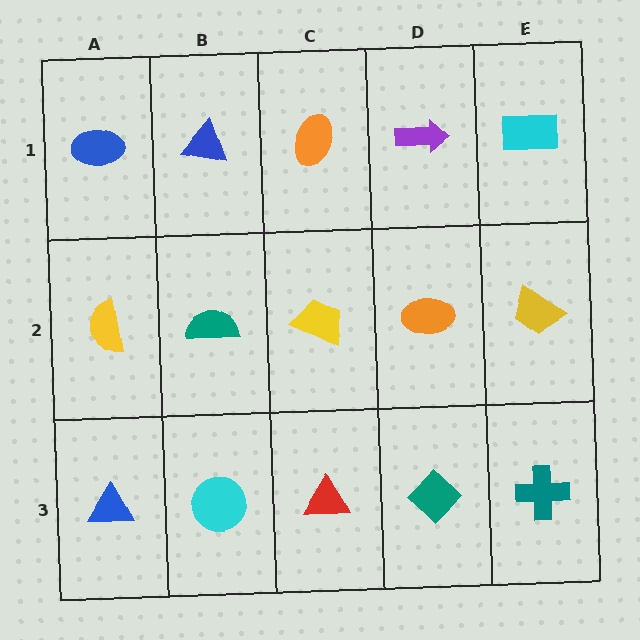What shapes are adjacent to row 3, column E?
A yellow trapezoid (row 2, column E), a teal diamond (row 3, column D).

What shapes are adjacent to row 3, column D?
An orange ellipse (row 2, column D), a red triangle (row 3, column C), a teal cross (row 3, column E).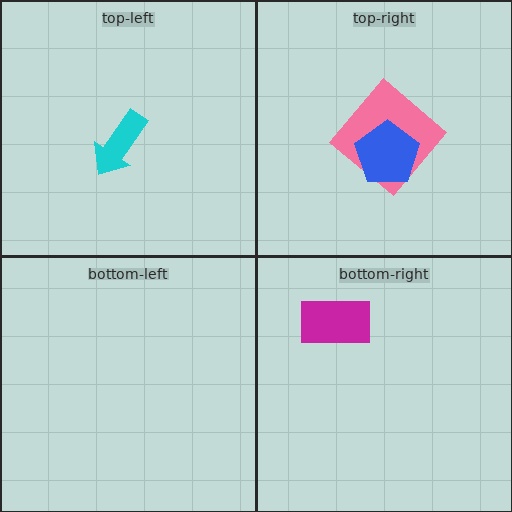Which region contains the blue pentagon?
The top-right region.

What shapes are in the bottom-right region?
The magenta rectangle.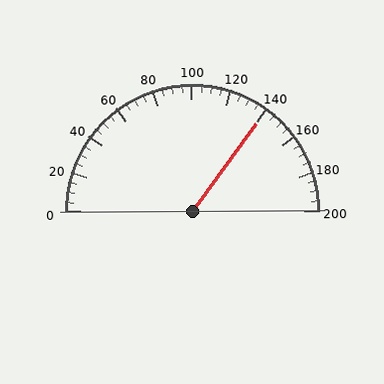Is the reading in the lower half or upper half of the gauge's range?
The reading is in the upper half of the range (0 to 200).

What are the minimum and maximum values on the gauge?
The gauge ranges from 0 to 200.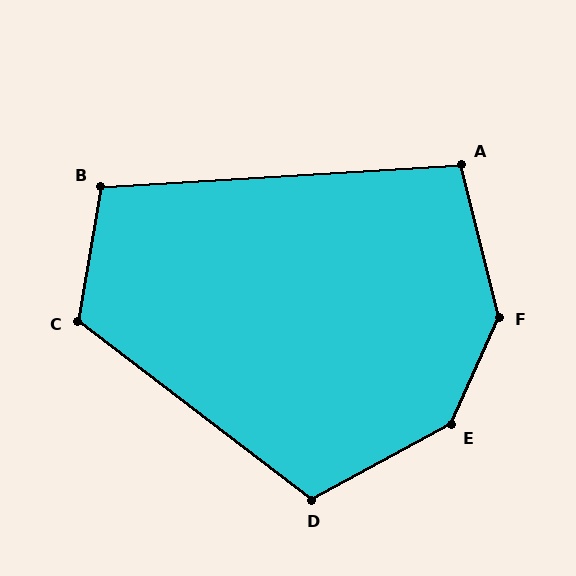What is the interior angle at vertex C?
Approximately 118 degrees (obtuse).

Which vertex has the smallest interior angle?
A, at approximately 100 degrees.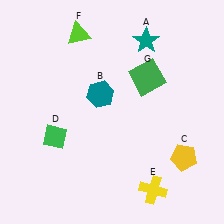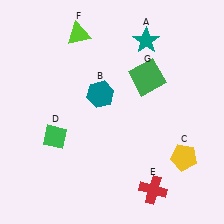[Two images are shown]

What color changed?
The cross (E) changed from yellow in Image 1 to red in Image 2.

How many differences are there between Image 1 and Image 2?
There is 1 difference between the two images.